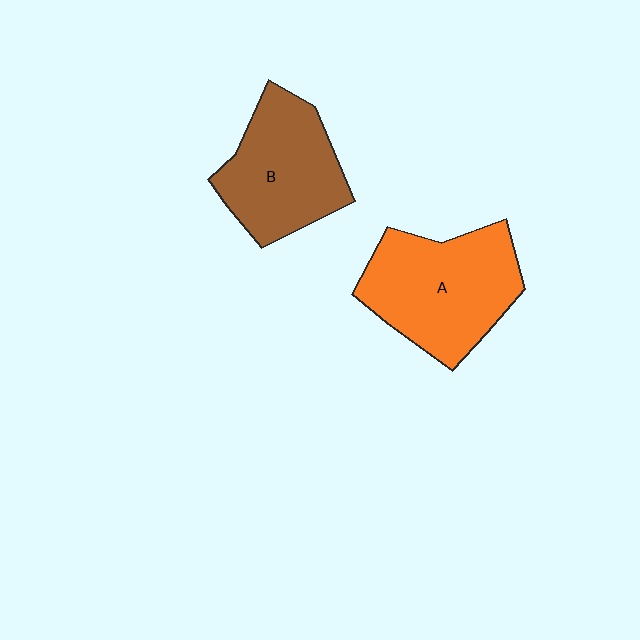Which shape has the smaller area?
Shape B (brown).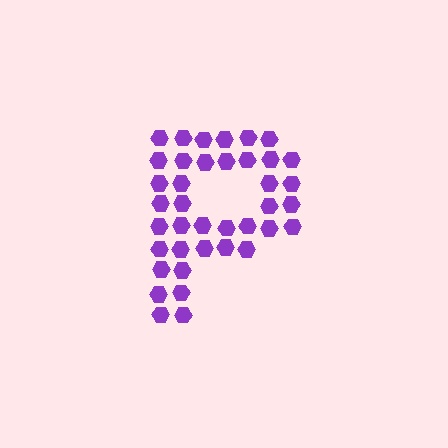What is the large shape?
The large shape is the letter P.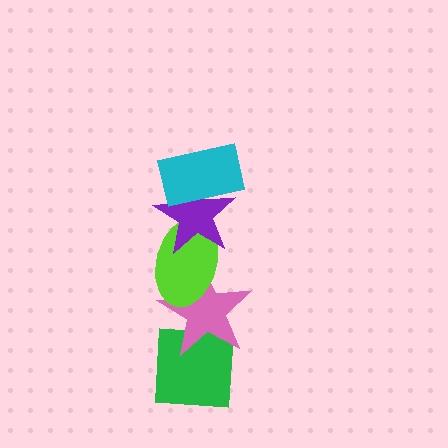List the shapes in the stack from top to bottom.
From top to bottom: the cyan rectangle, the purple star, the lime ellipse, the pink star, the green square.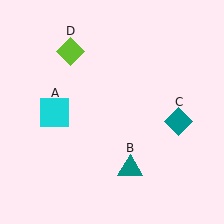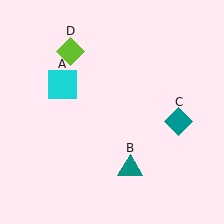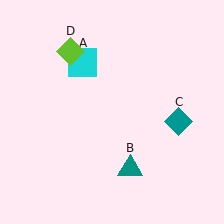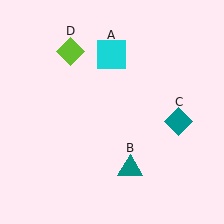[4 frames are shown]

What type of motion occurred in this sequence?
The cyan square (object A) rotated clockwise around the center of the scene.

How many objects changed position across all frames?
1 object changed position: cyan square (object A).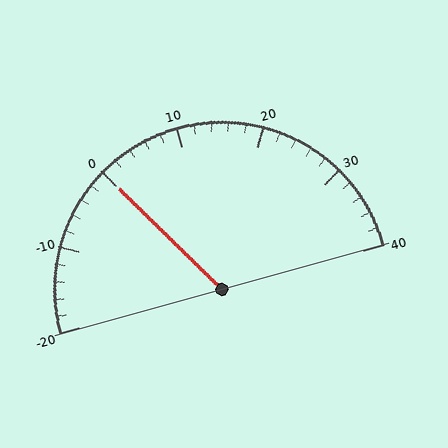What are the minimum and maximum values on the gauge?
The gauge ranges from -20 to 40.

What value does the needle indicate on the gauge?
The needle indicates approximately 0.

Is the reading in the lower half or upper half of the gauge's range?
The reading is in the lower half of the range (-20 to 40).